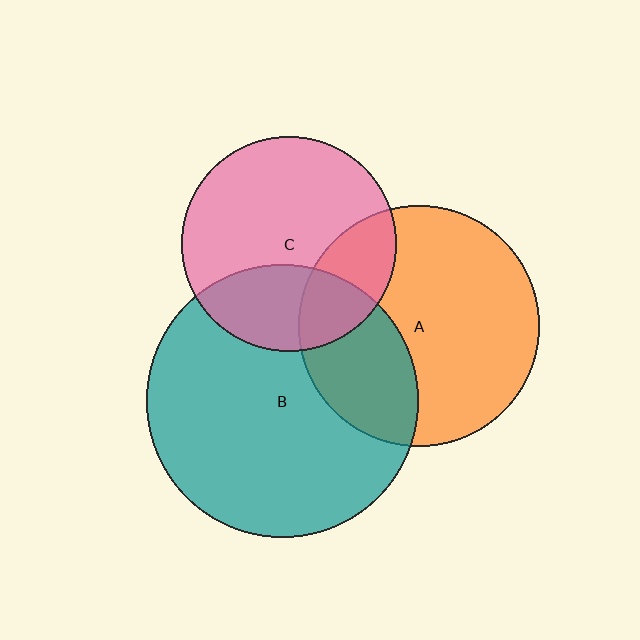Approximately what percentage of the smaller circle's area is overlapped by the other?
Approximately 30%.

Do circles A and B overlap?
Yes.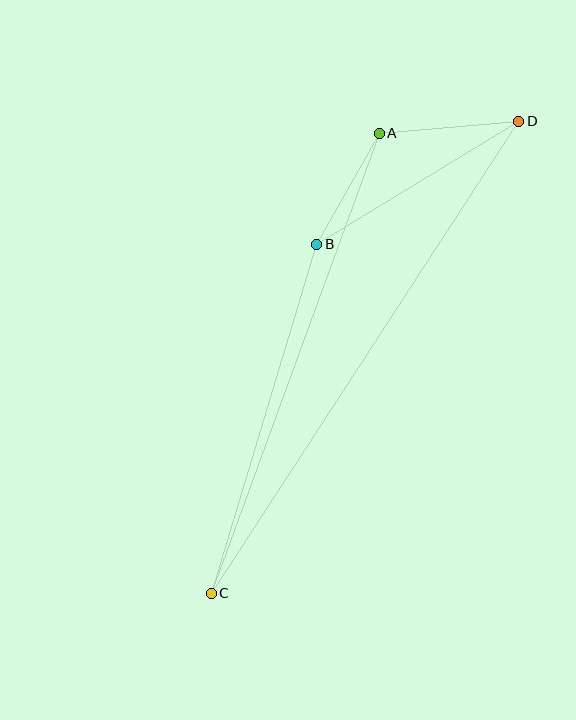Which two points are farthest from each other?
Points C and D are farthest from each other.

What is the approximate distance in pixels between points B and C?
The distance between B and C is approximately 365 pixels.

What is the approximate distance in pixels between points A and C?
The distance between A and C is approximately 490 pixels.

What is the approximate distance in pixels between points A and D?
The distance between A and D is approximately 140 pixels.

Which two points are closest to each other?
Points A and B are closest to each other.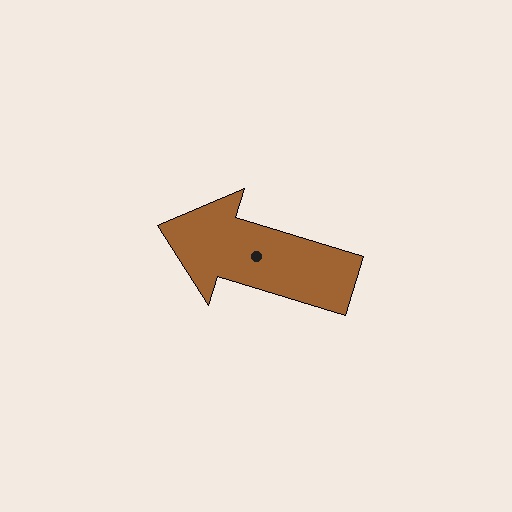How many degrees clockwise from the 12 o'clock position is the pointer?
Approximately 287 degrees.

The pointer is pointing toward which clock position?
Roughly 10 o'clock.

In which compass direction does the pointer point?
West.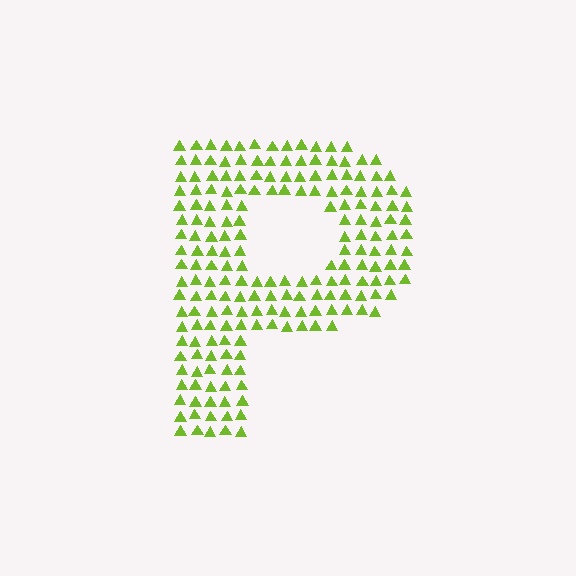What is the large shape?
The large shape is the letter P.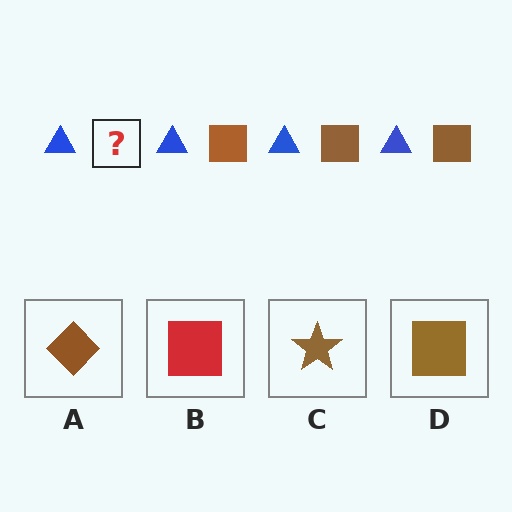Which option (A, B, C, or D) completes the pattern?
D.